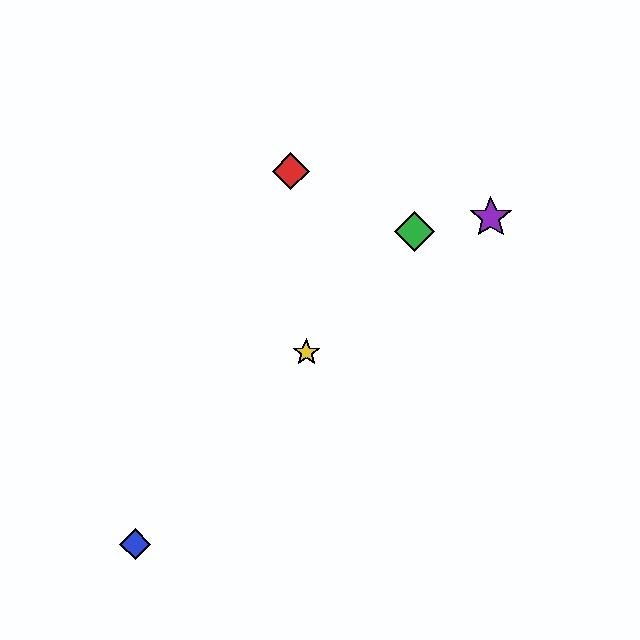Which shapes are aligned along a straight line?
The blue diamond, the green diamond, the yellow star are aligned along a straight line.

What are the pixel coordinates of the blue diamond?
The blue diamond is at (135, 544).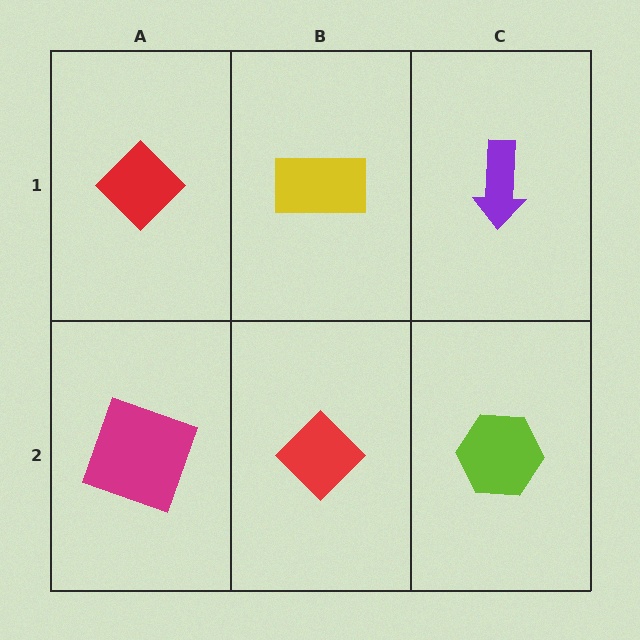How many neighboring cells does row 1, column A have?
2.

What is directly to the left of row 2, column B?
A magenta square.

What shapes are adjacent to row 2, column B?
A yellow rectangle (row 1, column B), a magenta square (row 2, column A), a lime hexagon (row 2, column C).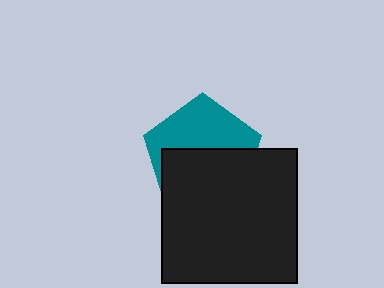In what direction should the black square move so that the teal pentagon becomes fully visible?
The black square should move down. That is the shortest direction to clear the overlap and leave the teal pentagon fully visible.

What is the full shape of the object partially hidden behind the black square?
The partially hidden object is a teal pentagon.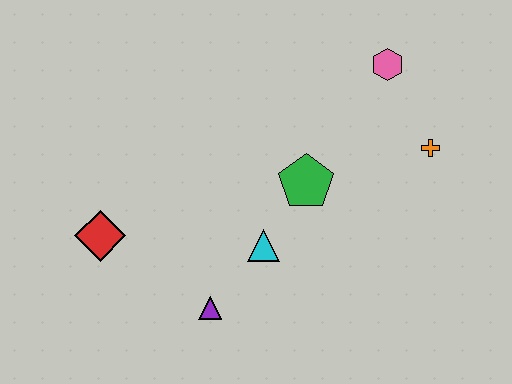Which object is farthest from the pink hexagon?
The red diamond is farthest from the pink hexagon.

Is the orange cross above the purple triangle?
Yes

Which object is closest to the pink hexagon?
The orange cross is closest to the pink hexagon.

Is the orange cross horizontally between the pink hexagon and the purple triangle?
No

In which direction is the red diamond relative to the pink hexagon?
The red diamond is to the left of the pink hexagon.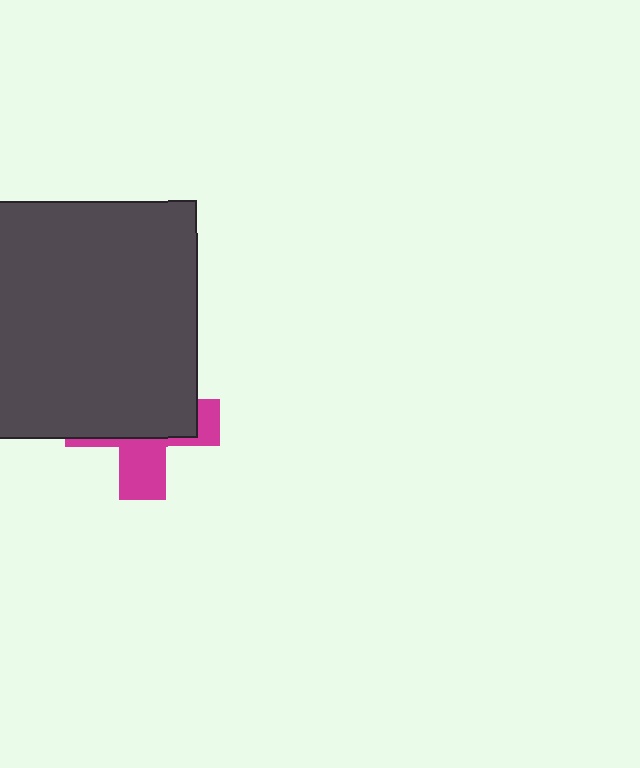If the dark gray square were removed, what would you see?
You would see the complete magenta cross.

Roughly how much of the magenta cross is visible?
A small part of it is visible (roughly 38%).